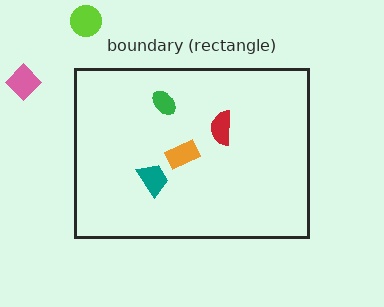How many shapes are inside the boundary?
4 inside, 2 outside.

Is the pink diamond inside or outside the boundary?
Outside.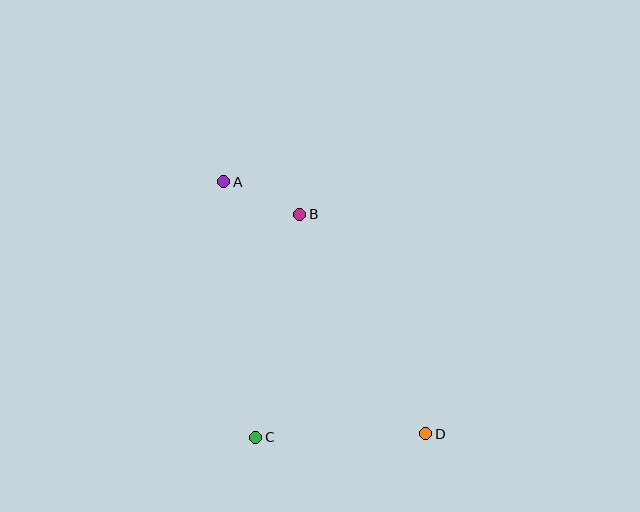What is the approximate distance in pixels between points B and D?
The distance between B and D is approximately 253 pixels.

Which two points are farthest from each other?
Points A and D are farthest from each other.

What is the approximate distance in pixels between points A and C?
The distance between A and C is approximately 257 pixels.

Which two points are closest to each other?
Points A and B are closest to each other.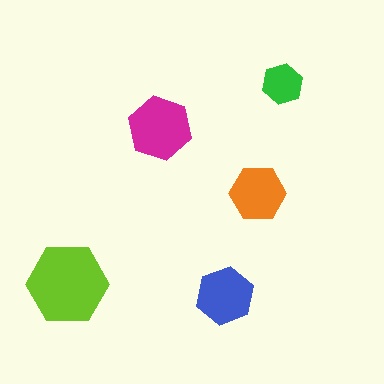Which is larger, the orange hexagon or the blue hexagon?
The blue one.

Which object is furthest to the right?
The green hexagon is rightmost.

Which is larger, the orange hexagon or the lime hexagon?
The lime one.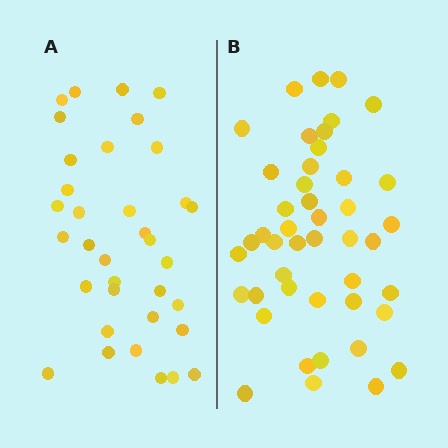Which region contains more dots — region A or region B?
Region B (the right region) has more dots.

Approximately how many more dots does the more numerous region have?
Region B has roughly 10 or so more dots than region A.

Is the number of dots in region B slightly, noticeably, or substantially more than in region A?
Region B has noticeably more, but not dramatically so. The ratio is roughly 1.3 to 1.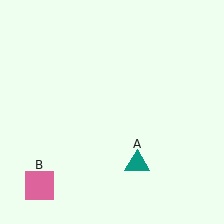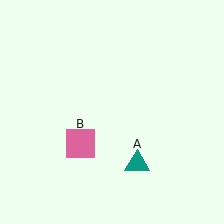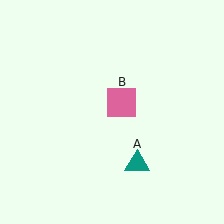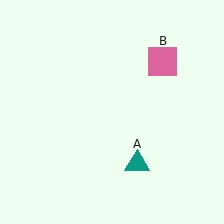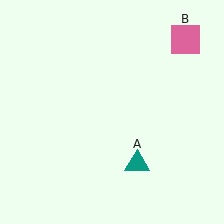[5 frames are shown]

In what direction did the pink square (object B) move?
The pink square (object B) moved up and to the right.